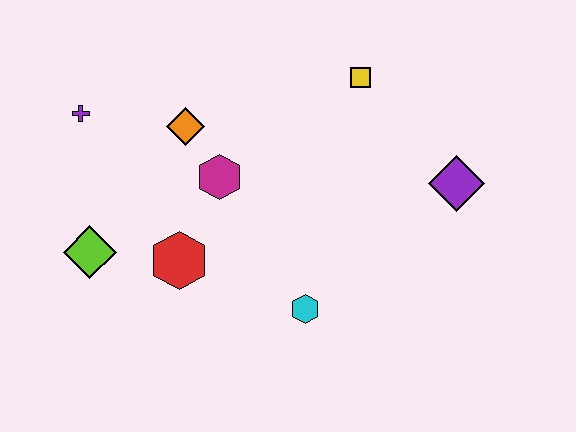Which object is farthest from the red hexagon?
The purple diamond is farthest from the red hexagon.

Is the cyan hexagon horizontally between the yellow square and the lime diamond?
Yes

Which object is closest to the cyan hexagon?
The red hexagon is closest to the cyan hexagon.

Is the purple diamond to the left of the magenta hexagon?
No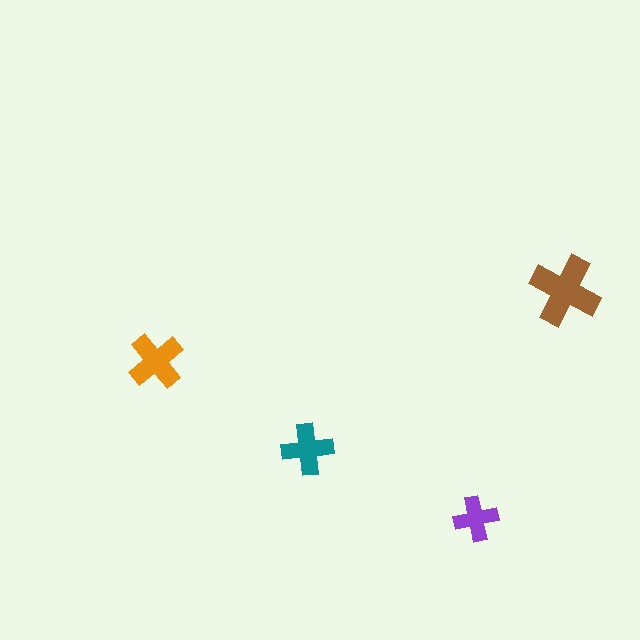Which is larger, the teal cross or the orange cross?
The orange one.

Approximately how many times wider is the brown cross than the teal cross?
About 1.5 times wider.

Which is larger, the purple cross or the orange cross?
The orange one.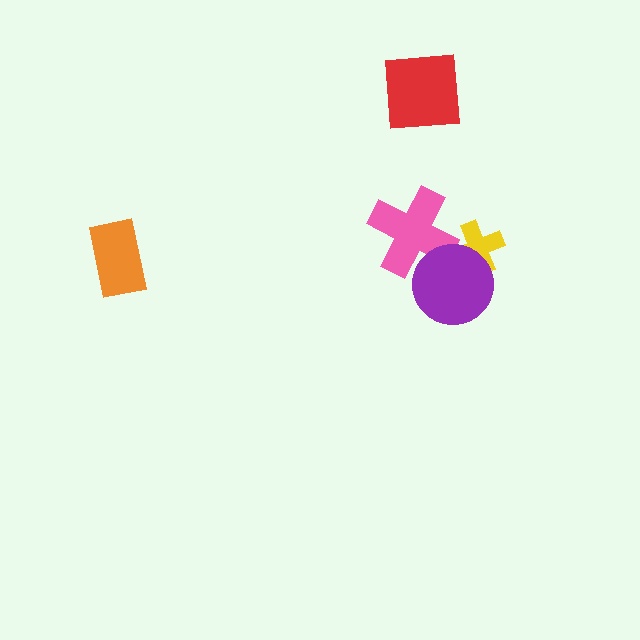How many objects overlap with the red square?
0 objects overlap with the red square.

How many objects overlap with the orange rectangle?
0 objects overlap with the orange rectangle.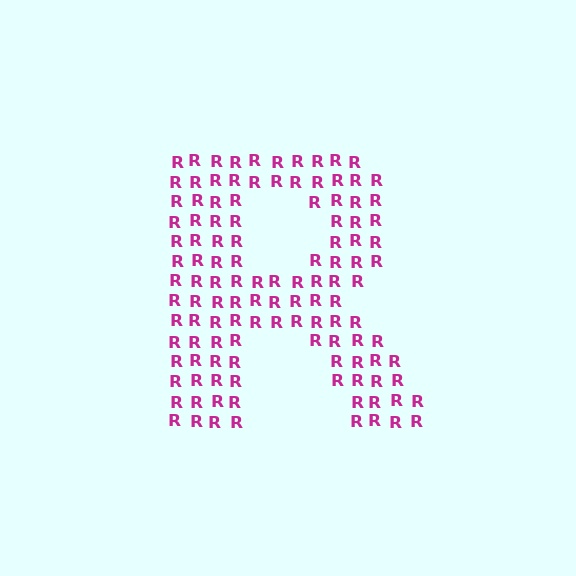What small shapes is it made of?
It is made of small letter R's.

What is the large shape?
The large shape is the letter R.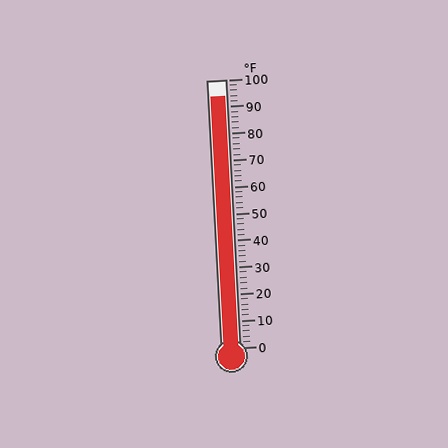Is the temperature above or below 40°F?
The temperature is above 40°F.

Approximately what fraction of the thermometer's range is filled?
The thermometer is filled to approximately 95% of its range.